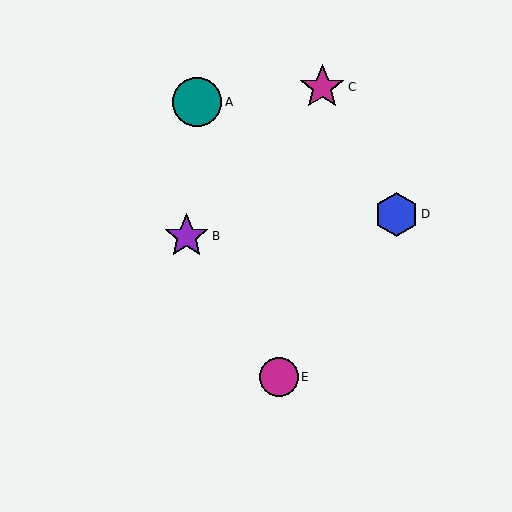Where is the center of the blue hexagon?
The center of the blue hexagon is at (396, 214).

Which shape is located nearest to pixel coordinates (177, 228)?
The purple star (labeled B) at (186, 236) is nearest to that location.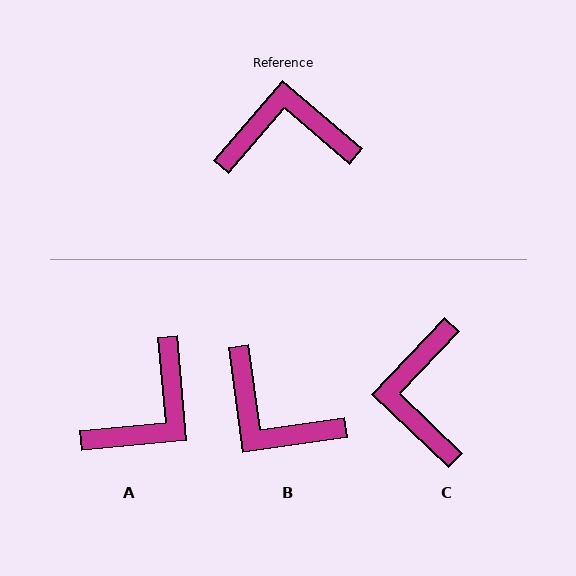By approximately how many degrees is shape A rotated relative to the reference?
Approximately 134 degrees clockwise.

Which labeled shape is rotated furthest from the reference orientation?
B, about 139 degrees away.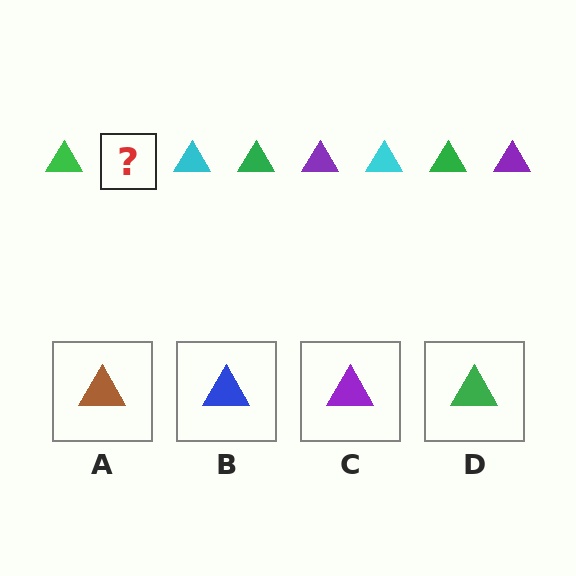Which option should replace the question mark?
Option C.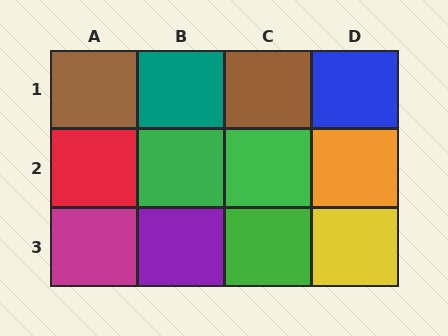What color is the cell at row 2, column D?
Orange.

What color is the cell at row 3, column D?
Yellow.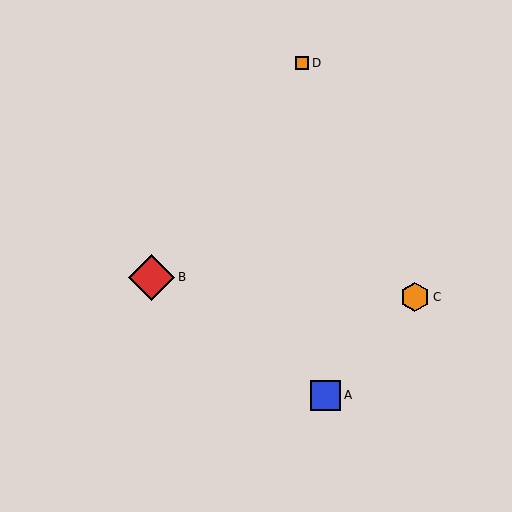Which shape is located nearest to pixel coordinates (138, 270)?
The red diamond (labeled B) at (152, 277) is nearest to that location.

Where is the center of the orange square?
The center of the orange square is at (302, 63).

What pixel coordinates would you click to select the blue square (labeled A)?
Click at (326, 395) to select the blue square A.